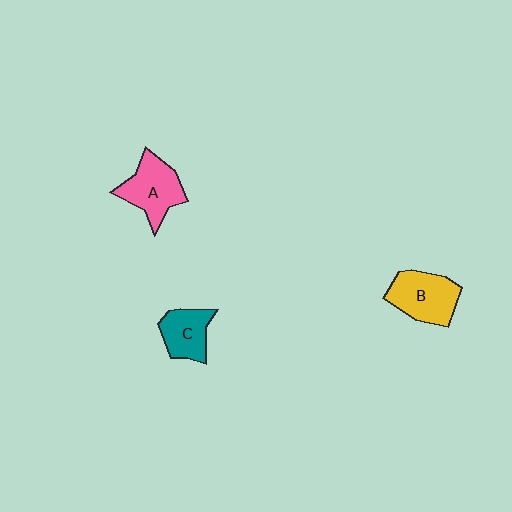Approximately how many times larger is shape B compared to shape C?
Approximately 1.3 times.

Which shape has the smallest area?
Shape C (teal).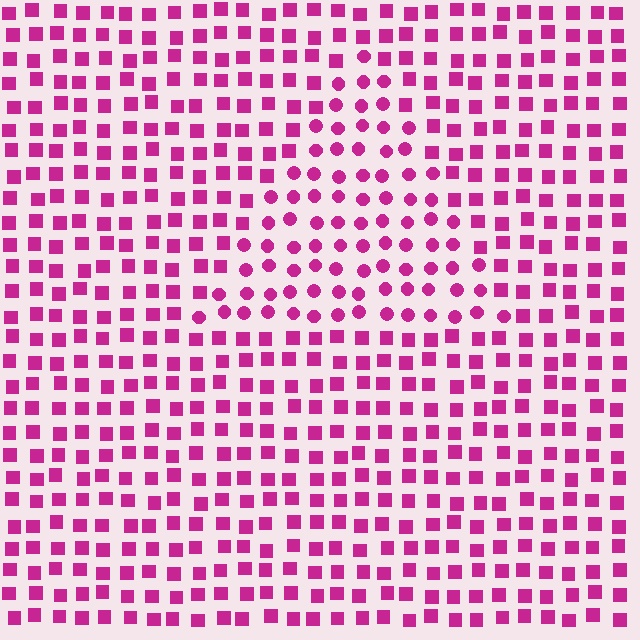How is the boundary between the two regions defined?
The boundary is defined by a change in element shape: circles inside vs. squares outside. All elements share the same color and spacing.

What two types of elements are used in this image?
The image uses circles inside the triangle region and squares outside it.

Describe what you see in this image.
The image is filled with small magenta elements arranged in a uniform grid. A triangle-shaped region contains circles, while the surrounding area contains squares. The boundary is defined purely by the change in element shape.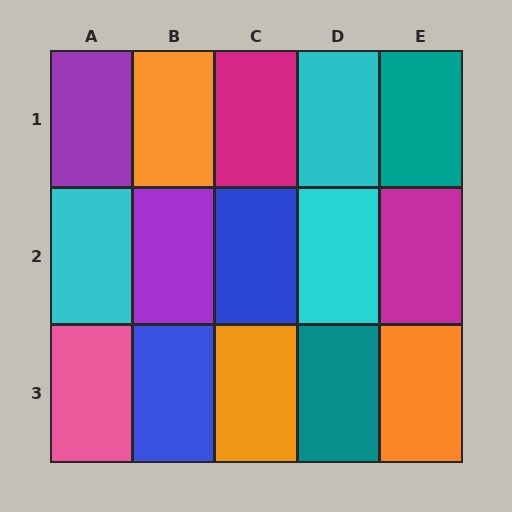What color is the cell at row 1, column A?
Purple.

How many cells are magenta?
2 cells are magenta.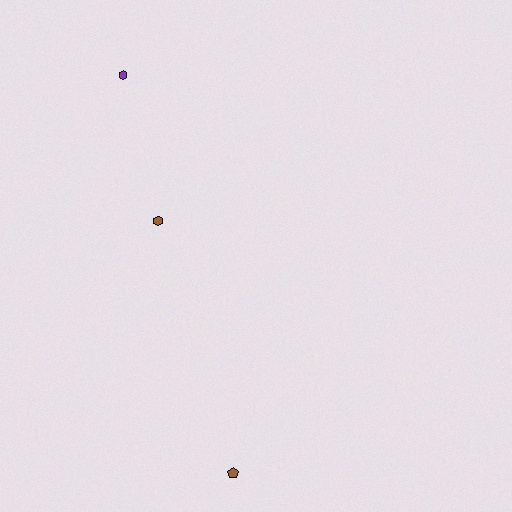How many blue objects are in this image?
There are no blue objects.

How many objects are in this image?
There are 3 objects.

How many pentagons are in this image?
There is 1 pentagon.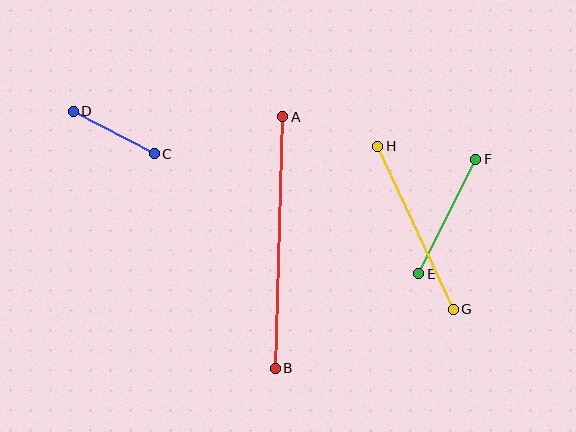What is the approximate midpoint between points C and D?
The midpoint is at approximately (114, 132) pixels.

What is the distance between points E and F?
The distance is approximately 128 pixels.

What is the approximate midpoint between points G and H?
The midpoint is at approximately (415, 228) pixels.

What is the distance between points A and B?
The distance is approximately 252 pixels.